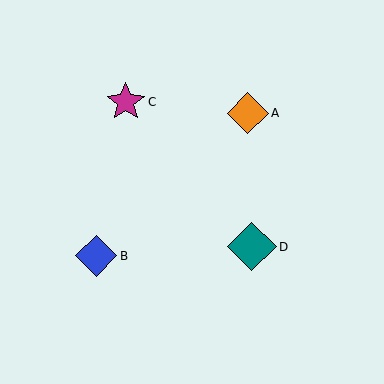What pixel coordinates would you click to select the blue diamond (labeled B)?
Click at (96, 256) to select the blue diamond B.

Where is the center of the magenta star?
The center of the magenta star is at (126, 102).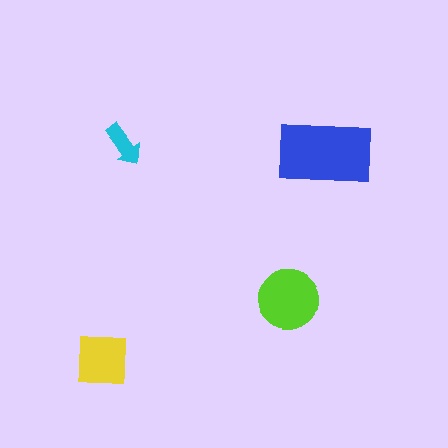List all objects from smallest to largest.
The cyan arrow, the yellow square, the lime circle, the blue rectangle.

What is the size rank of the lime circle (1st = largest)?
2nd.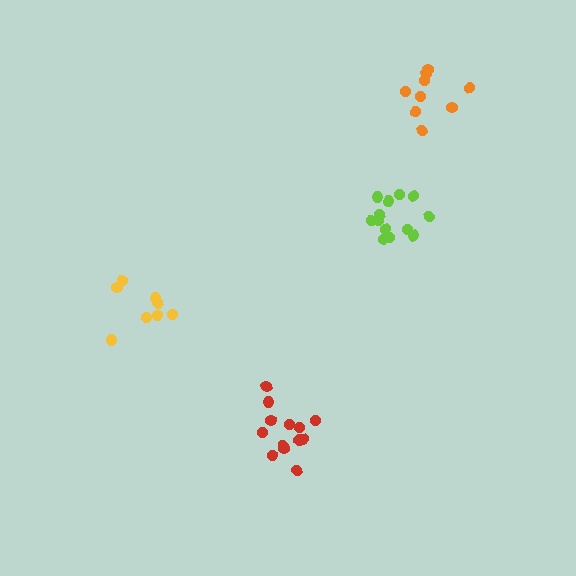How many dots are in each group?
Group 1: 8 dots, Group 2: 9 dots, Group 3: 14 dots, Group 4: 13 dots (44 total).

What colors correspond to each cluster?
The clusters are colored: yellow, orange, red, lime.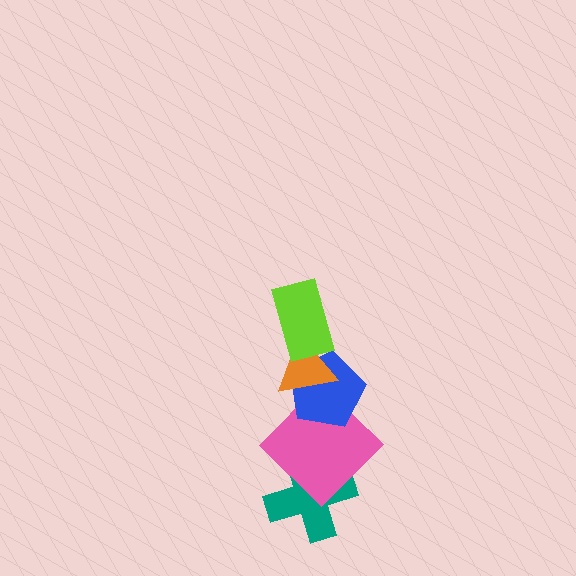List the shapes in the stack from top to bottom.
From top to bottom: the lime rectangle, the orange triangle, the blue pentagon, the pink diamond, the teal cross.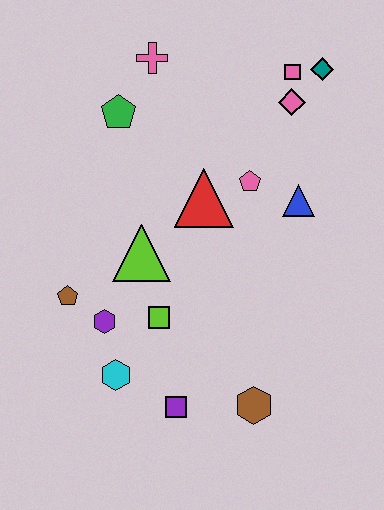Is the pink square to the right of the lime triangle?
Yes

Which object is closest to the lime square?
The purple hexagon is closest to the lime square.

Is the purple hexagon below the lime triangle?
Yes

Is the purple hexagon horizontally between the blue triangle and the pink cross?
No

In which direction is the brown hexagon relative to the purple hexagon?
The brown hexagon is to the right of the purple hexagon.